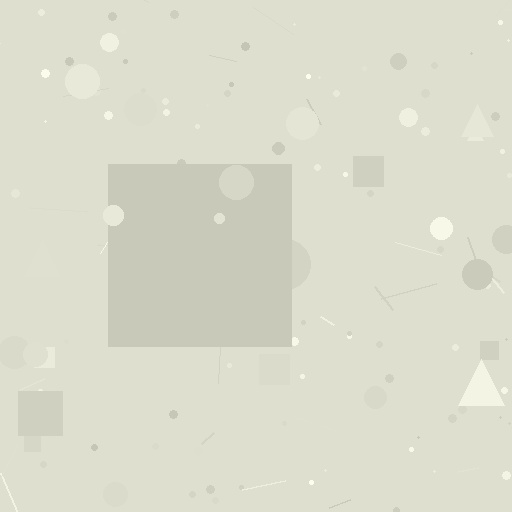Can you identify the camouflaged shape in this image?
The camouflaged shape is a square.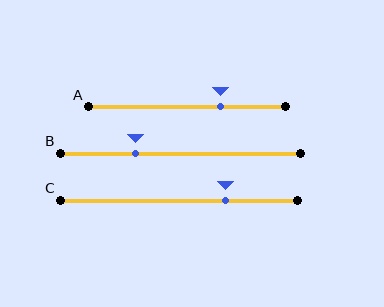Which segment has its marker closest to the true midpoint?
Segment A has its marker closest to the true midpoint.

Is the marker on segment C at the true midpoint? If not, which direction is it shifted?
No, the marker on segment C is shifted to the right by about 20% of the segment length.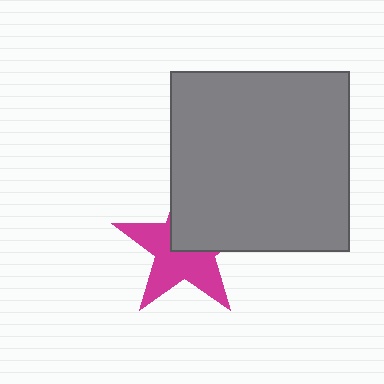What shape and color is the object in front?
The object in front is a gray square.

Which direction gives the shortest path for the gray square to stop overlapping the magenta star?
Moving toward the upper-right gives the shortest separation.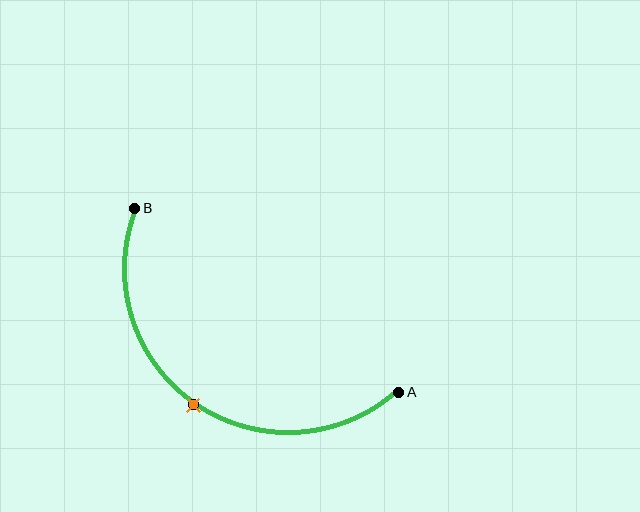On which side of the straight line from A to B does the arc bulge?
The arc bulges below and to the left of the straight line connecting A and B.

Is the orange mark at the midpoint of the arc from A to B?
Yes. The orange mark lies on the arc at equal arc-length from both A and B — it is the arc midpoint.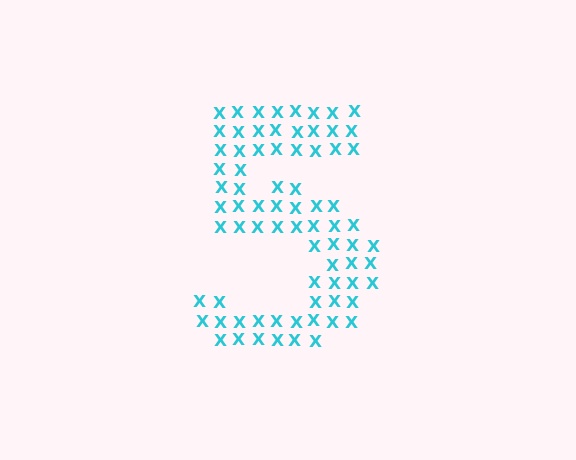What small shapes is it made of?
It is made of small letter X's.